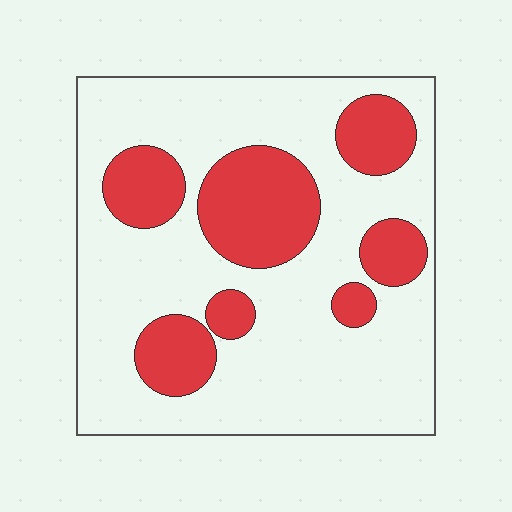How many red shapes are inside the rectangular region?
7.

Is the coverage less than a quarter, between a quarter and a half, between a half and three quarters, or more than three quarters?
Between a quarter and a half.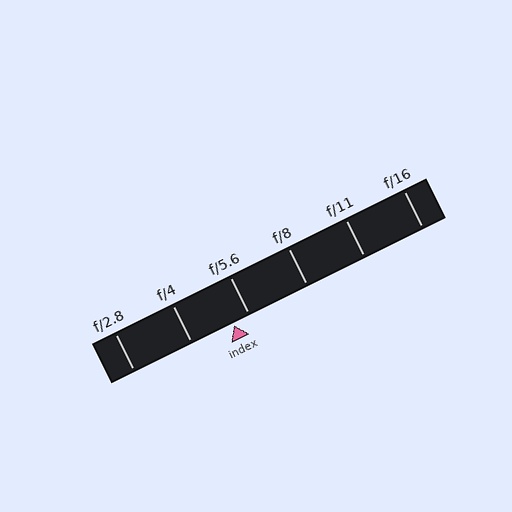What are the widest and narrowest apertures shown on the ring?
The widest aperture shown is f/2.8 and the narrowest is f/16.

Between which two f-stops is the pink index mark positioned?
The index mark is between f/4 and f/5.6.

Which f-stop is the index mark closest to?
The index mark is closest to f/5.6.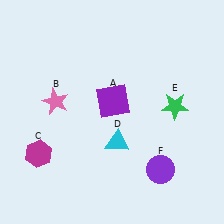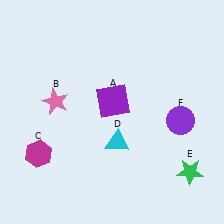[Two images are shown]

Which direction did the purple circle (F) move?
The purple circle (F) moved up.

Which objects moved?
The objects that moved are: the green star (E), the purple circle (F).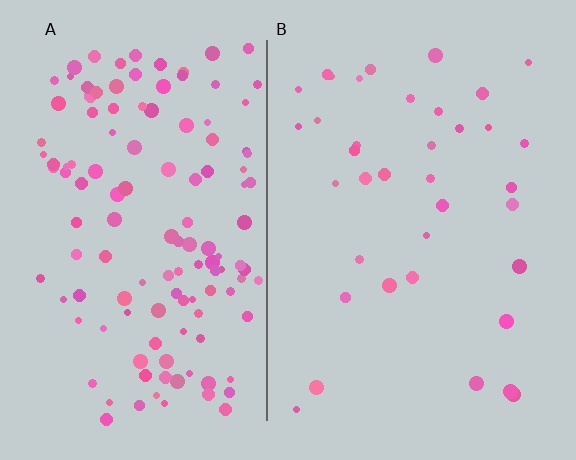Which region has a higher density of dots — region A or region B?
A (the left).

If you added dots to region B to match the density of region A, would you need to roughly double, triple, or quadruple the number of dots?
Approximately triple.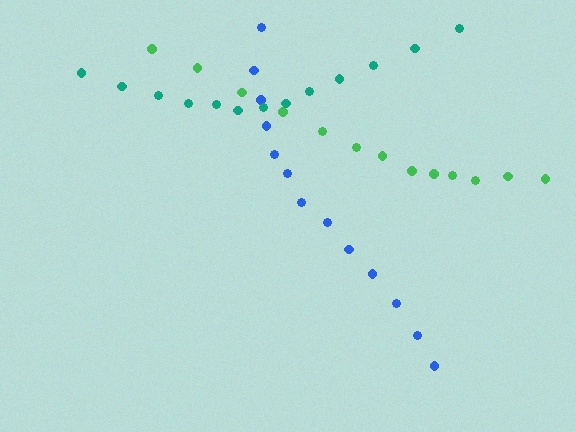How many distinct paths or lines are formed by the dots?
There are 3 distinct paths.